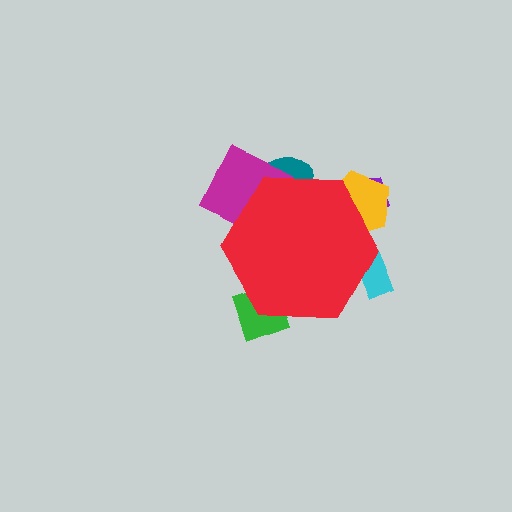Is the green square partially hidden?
Yes, the green square is partially hidden behind the red hexagon.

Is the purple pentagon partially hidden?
Yes, the purple pentagon is partially hidden behind the red hexagon.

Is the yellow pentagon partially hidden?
Yes, the yellow pentagon is partially hidden behind the red hexagon.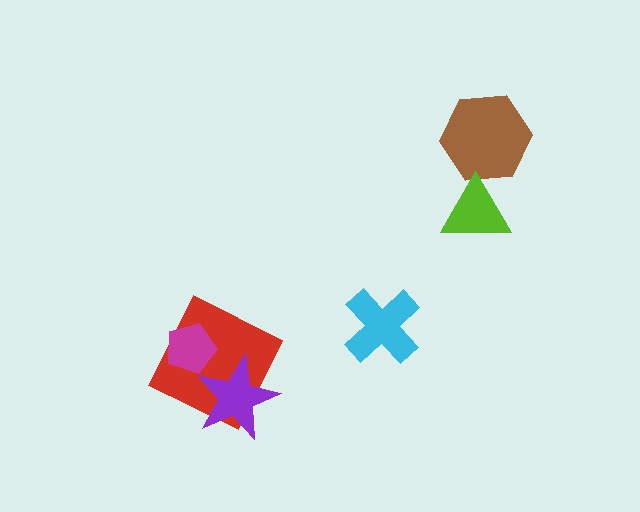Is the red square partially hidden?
Yes, it is partially covered by another shape.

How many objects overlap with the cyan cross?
0 objects overlap with the cyan cross.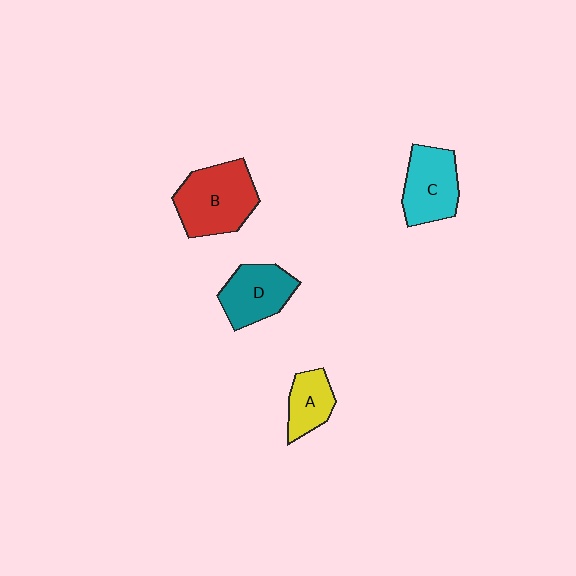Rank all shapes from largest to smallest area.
From largest to smallest: B (red), C (cyan), D (teal), A (yellow).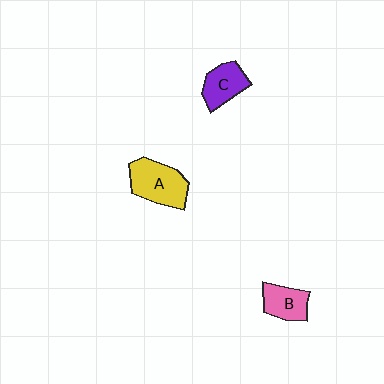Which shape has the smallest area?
Shape B (pink).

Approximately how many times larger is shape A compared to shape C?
Approximately 1.5 times.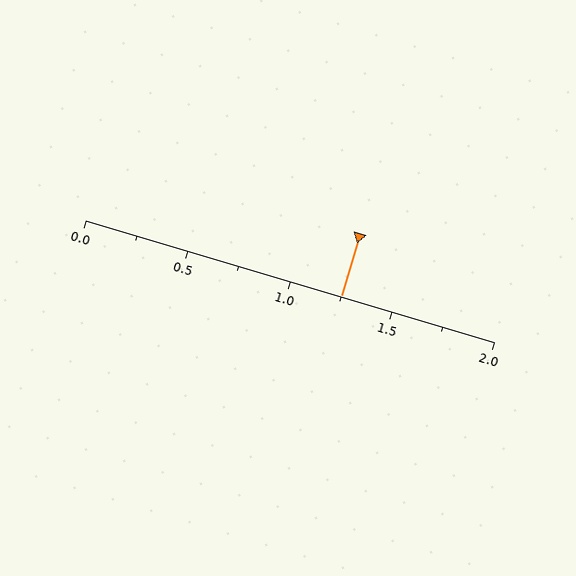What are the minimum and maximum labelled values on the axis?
The axis runs from 0.0 to 2.0.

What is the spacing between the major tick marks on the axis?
The major ticks are spaced 0.5 apart.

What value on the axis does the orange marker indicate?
The marker indicates approximately 1.25.